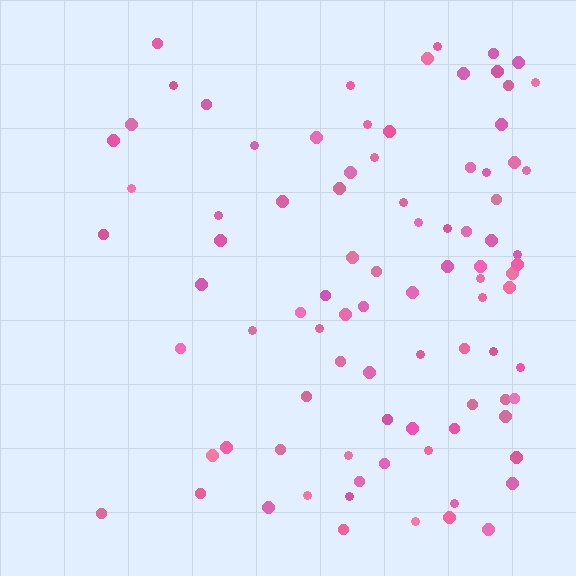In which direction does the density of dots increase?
From left to right, with the right side densest.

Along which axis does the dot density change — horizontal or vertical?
Horizontal.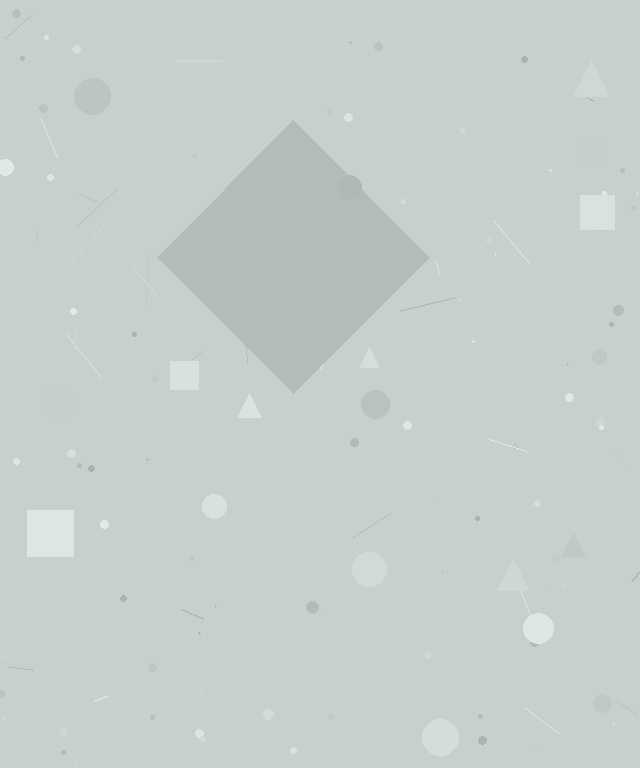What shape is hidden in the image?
A diamond is hidden in the image.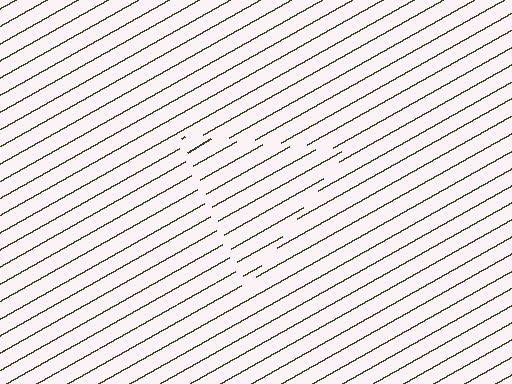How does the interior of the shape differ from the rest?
The interior of the shape contains the same grating, shifted by half a period — the contour is defined by the phase discontinuity where line-ends from the inner and outer gratings abut.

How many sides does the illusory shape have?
3 sides — the line-ends trace a triangle.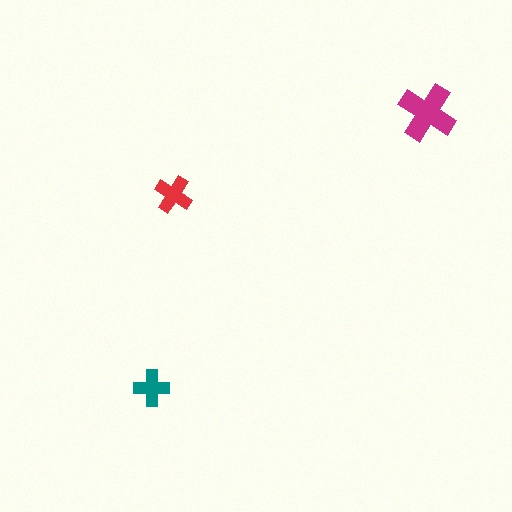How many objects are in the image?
There are 3 objects in the image.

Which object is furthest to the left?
The teal cross is leftmost.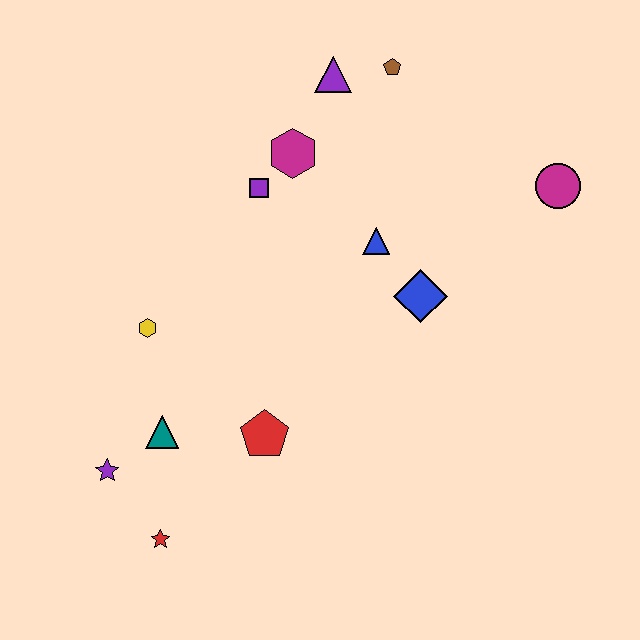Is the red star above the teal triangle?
No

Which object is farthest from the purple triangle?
The red star is farthest from the purple triangle.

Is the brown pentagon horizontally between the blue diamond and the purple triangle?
Yes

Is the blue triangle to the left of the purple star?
No